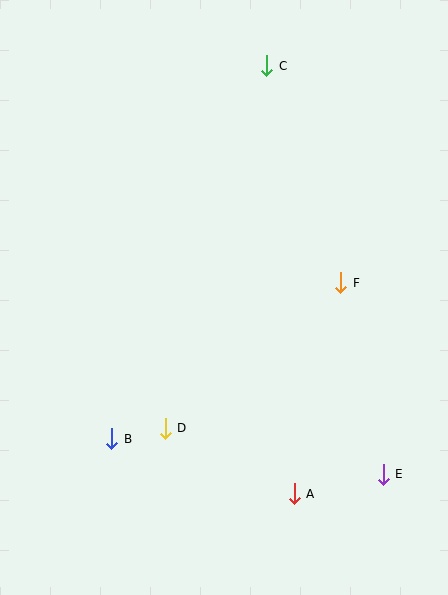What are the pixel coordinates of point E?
Point E is at (383, 474).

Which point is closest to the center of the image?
Point F at (341, 283) is closest to the center.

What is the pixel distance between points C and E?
The distance between C and E is 425 pixels.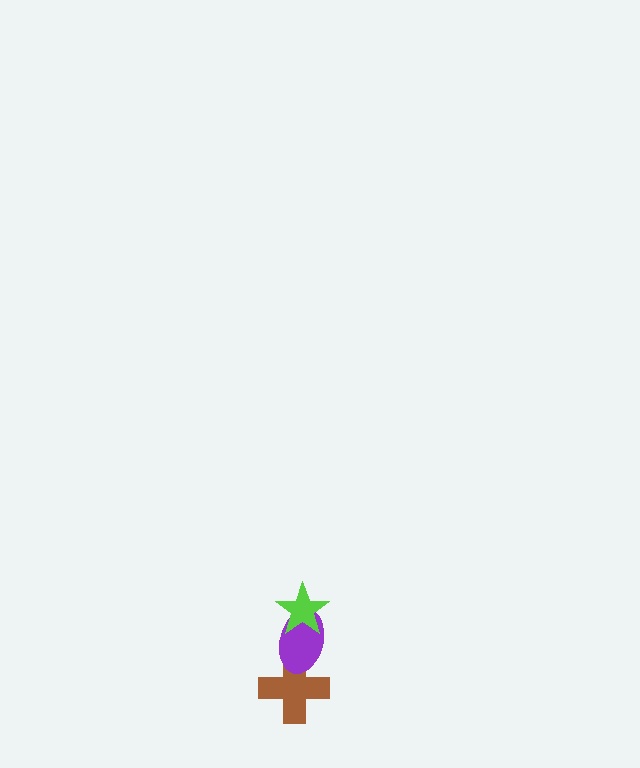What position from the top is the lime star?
The lime star is 1st from the top.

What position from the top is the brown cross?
The brown cross is 3rd from the top.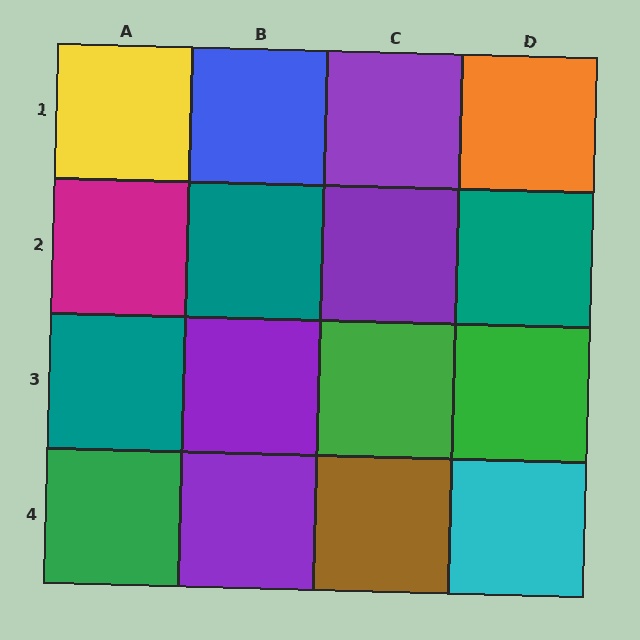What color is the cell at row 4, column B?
Purple.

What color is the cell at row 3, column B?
Purple.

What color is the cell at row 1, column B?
Blue.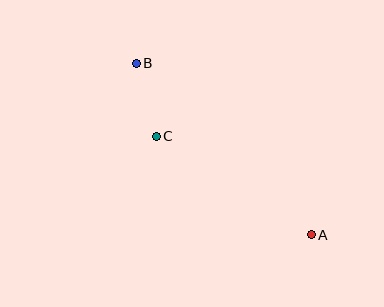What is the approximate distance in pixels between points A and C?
The distance between A and C is approximately 184 pixels.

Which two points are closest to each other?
Points B and C are closest to each other.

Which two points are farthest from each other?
Points A and B are farthest from each other.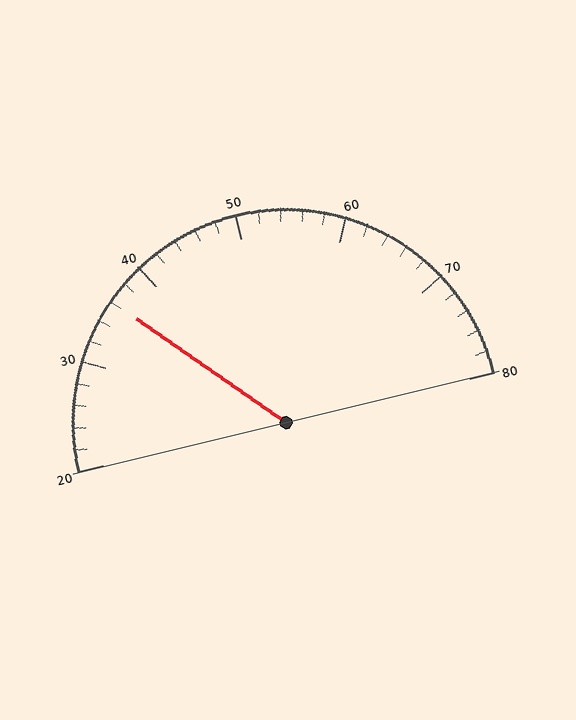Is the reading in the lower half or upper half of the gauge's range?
The reading is in the lower half of the range (20 to 80).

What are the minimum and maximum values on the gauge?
The gauge ranges from 20 to 80.